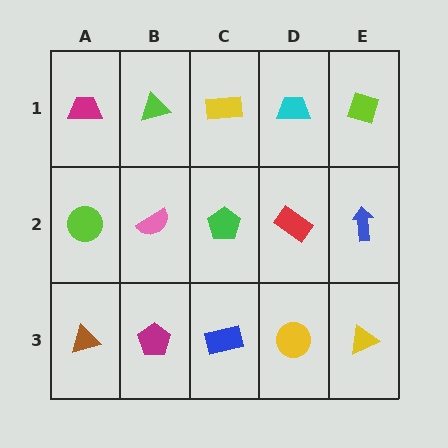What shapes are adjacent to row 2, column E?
A lime diamond (row 1, column E), a yellow triangle (row 3, column E), a red rectangle (row 2, column D).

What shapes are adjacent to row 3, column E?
A blue arrow (row 2, column E), a yellow circle (row 3, column D).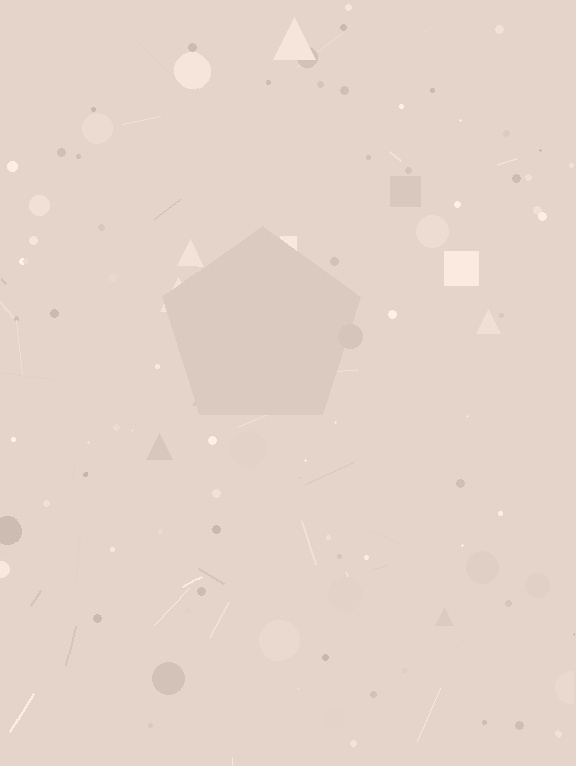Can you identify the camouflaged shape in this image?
The camouflaged shape is a pentagon.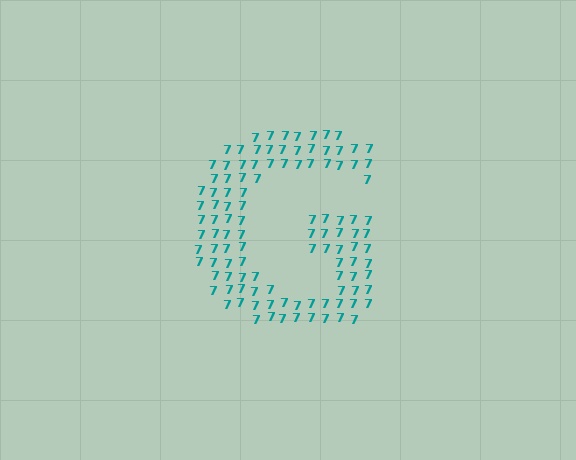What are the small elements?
The small elements are digit 7's.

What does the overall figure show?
The overall figure shows the letter G.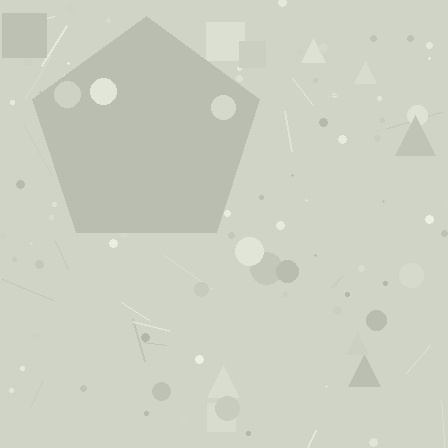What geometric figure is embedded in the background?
A pentagon is embedded in the background.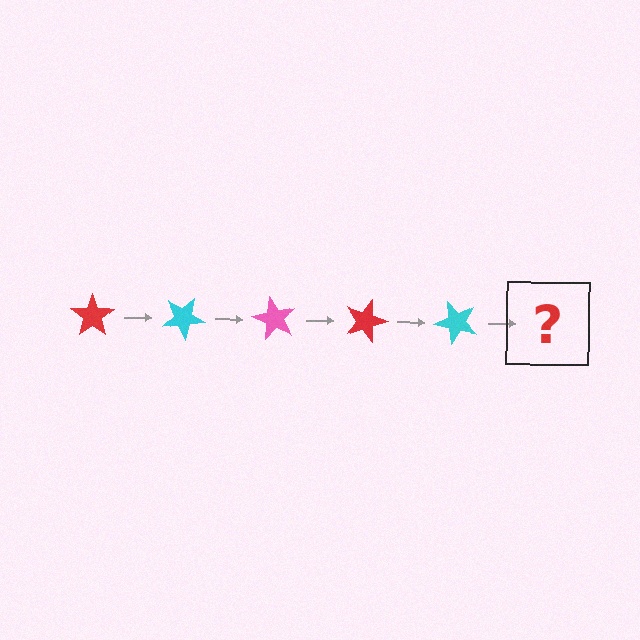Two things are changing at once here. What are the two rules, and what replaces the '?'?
The two rules are that it rotates 30 degrees each step and the color cycles through red, cyan, and pink. The '?' should be a pink star, rotated 150 degrees from the start.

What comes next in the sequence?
The next element should be a pink star, rotated 150 degrees from the start.